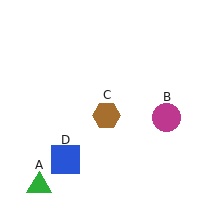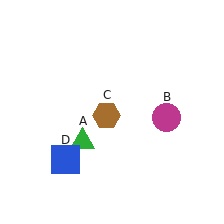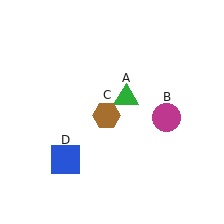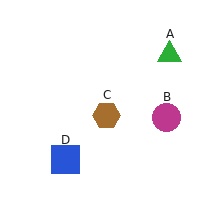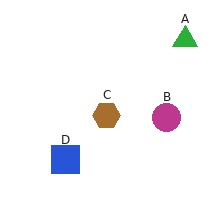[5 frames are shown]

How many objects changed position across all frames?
1 object changed position: green triangle (object A).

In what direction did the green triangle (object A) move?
The green triangle (object A) moved up and to the right.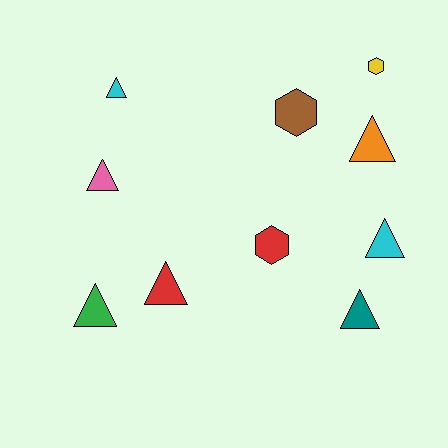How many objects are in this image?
There are 10 objects.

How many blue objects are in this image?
There are no blue objects.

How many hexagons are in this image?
There are 3 hexagons.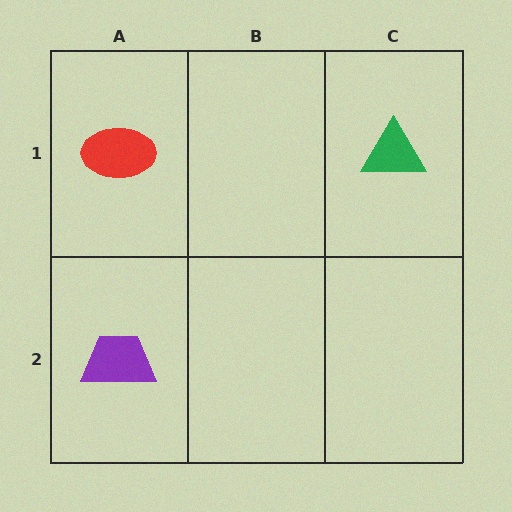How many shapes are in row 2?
1 shape.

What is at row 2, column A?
A purple trapezoid.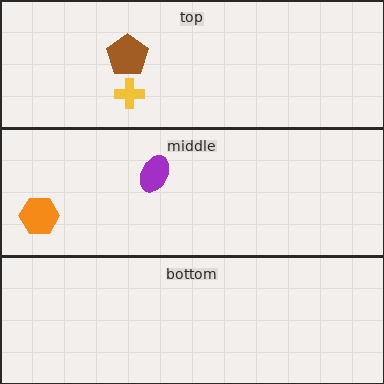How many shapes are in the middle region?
2.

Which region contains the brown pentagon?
The top region.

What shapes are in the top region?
The yellow cross, the brown pentagon.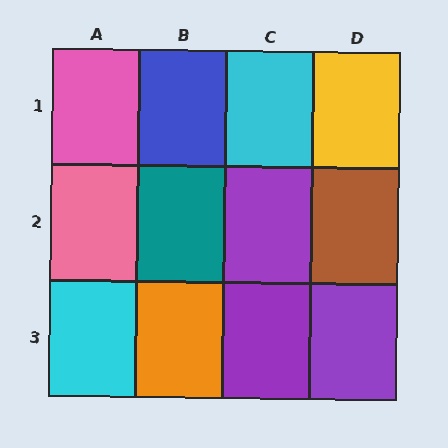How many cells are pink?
2 cells are pink.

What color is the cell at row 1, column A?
Pink.